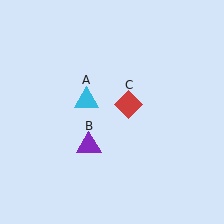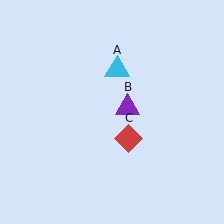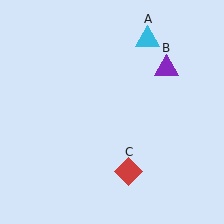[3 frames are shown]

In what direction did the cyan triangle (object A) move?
The cyan triangle (object A) moved up and to the right.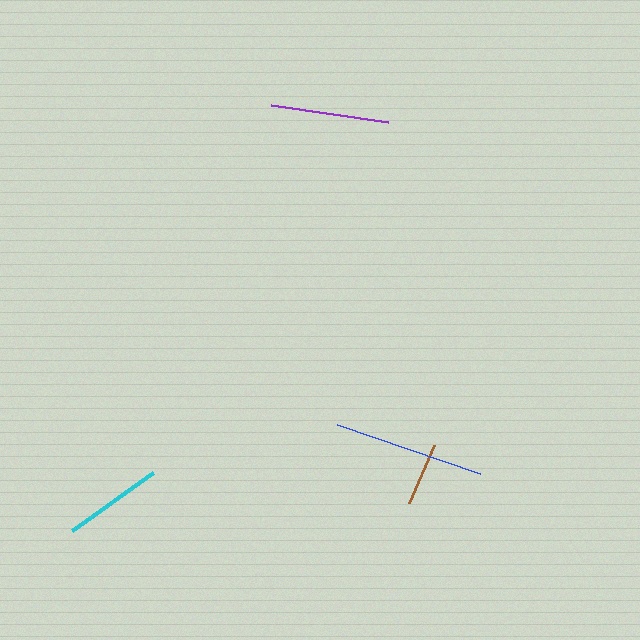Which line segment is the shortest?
The brown line is the shortest at approximately 63 pixels.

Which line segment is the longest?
The blue line is the longest at approximately 151 pixels.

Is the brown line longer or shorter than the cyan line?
The cyan line is longer than the brown line.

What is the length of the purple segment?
The purple segment is approximately 118 pixels long.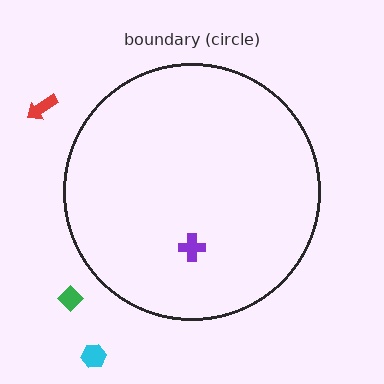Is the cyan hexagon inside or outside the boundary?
Outside.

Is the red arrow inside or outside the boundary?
Outside.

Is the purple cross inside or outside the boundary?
Inside.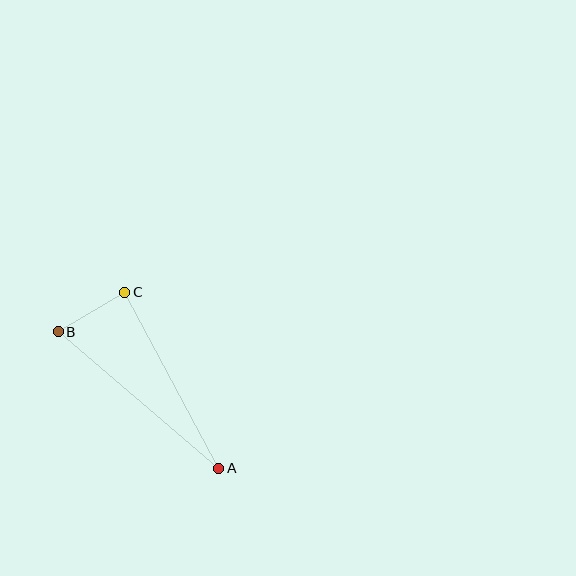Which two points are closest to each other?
Points B and C are closest to each other.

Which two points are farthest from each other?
Points A and B are farthest from each other.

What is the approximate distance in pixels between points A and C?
The distance between A and C is approximately 199 pixels.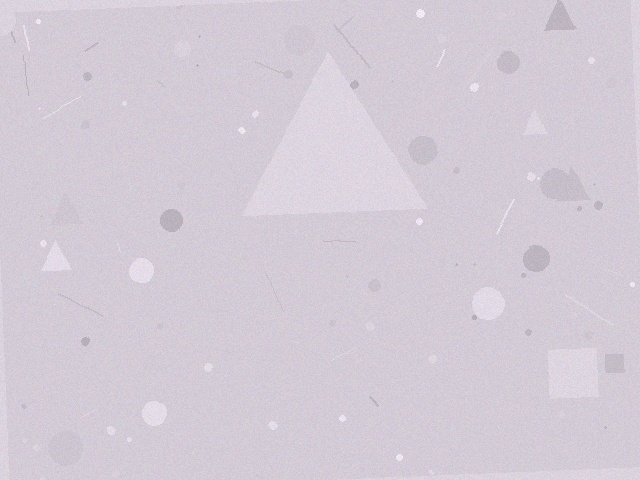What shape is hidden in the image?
A triangle is hidden in the image.